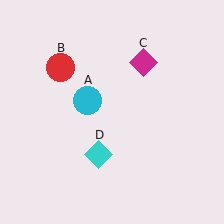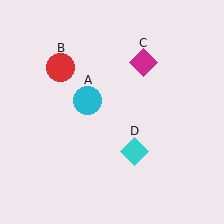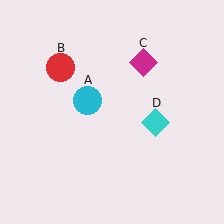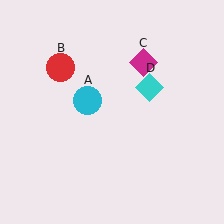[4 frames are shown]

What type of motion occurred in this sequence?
The cyan diamond (object D) rotated counterclockwise around the center of the scene.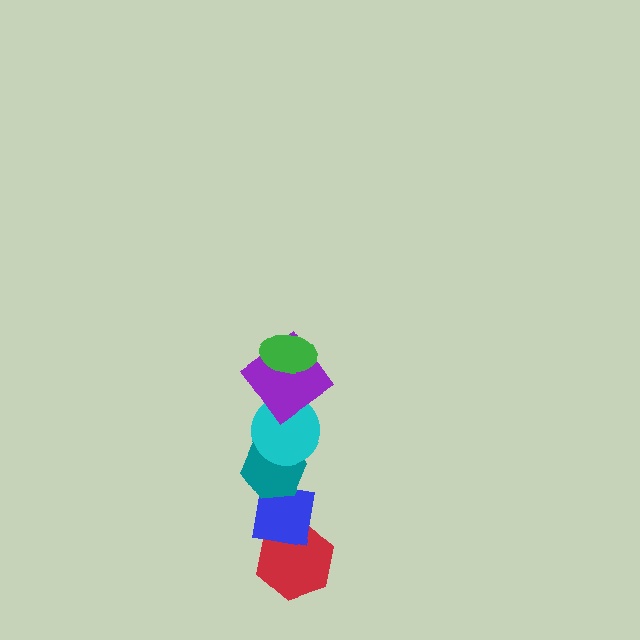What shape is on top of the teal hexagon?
The cyan circle is on top of the teal hexagon.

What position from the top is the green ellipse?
The green ellipse is 1st from the top.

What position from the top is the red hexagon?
The red hexagon is 6th from the top.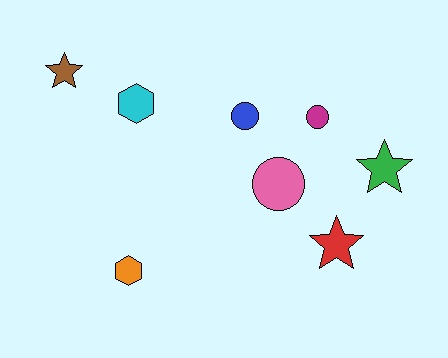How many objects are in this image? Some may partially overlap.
There are 8 objects.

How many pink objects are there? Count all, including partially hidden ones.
There is 1 pink object.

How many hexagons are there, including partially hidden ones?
There are 2 hexagons.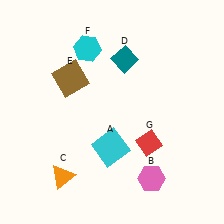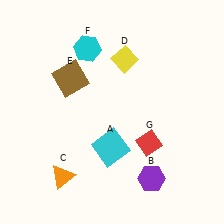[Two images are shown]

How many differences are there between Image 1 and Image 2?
There are 2 differences between the two images.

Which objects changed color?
B changed from pink to purple. D changed from teal to yellow.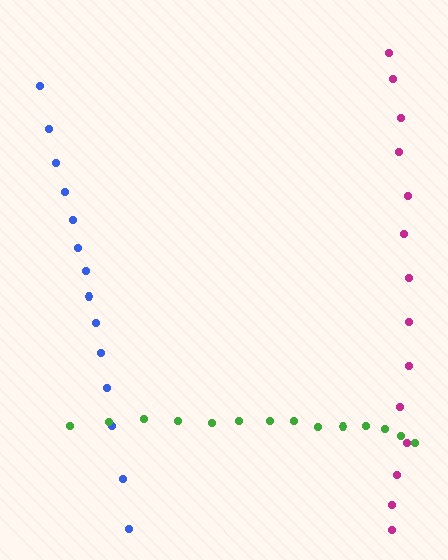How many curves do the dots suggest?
There are 3 distinct paths.